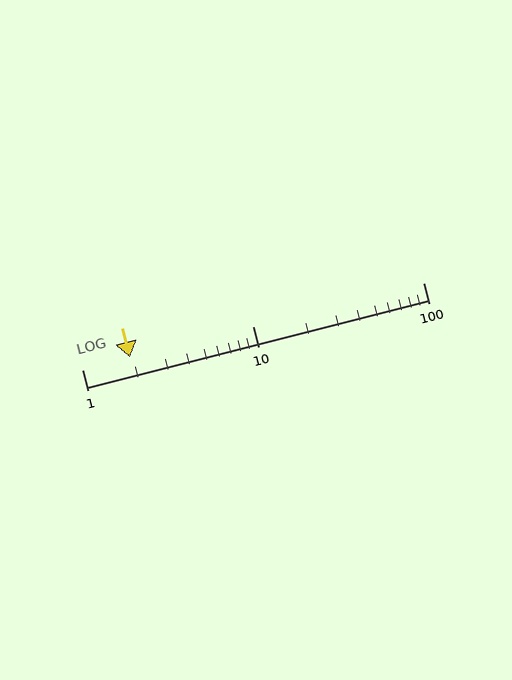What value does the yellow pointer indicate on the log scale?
The pointer indicates approximately 1.9.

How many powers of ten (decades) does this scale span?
The scale spans 2 decades, from 1 to 100.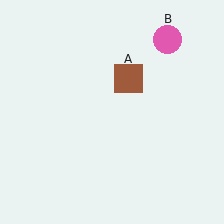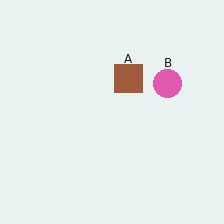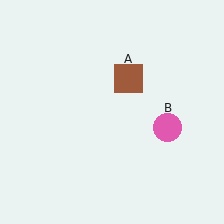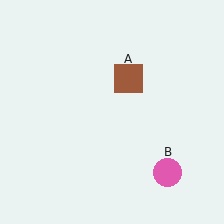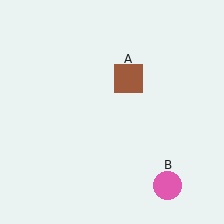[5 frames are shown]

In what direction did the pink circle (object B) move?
The pink circle (object B) moved down.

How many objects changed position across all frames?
1 object changed position: pink circle (object B).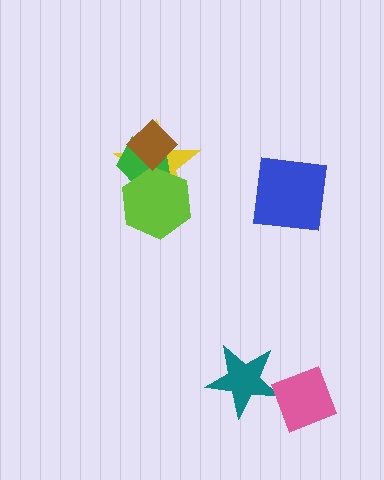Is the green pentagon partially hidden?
Yes, it is partially covered by another shape.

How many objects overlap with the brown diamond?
2 objects overlap with the brown diamond.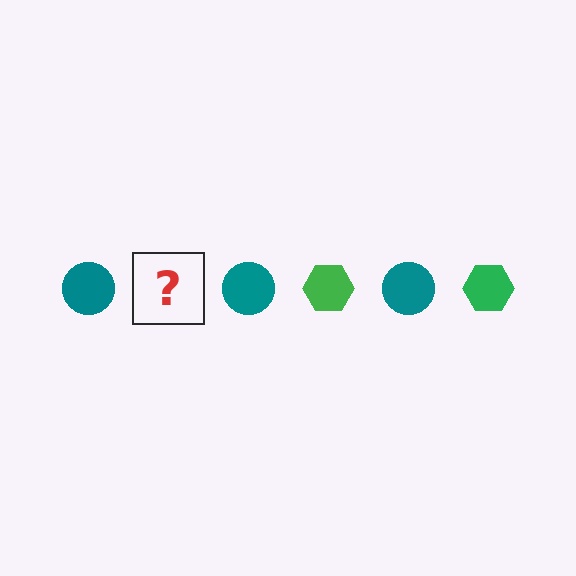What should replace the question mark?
The question mark should be replaced with a green hexagon.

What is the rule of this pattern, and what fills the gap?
The rule is that the pattern alternates between teal circle and green hexagon. The gap should be filled with a green hexagon.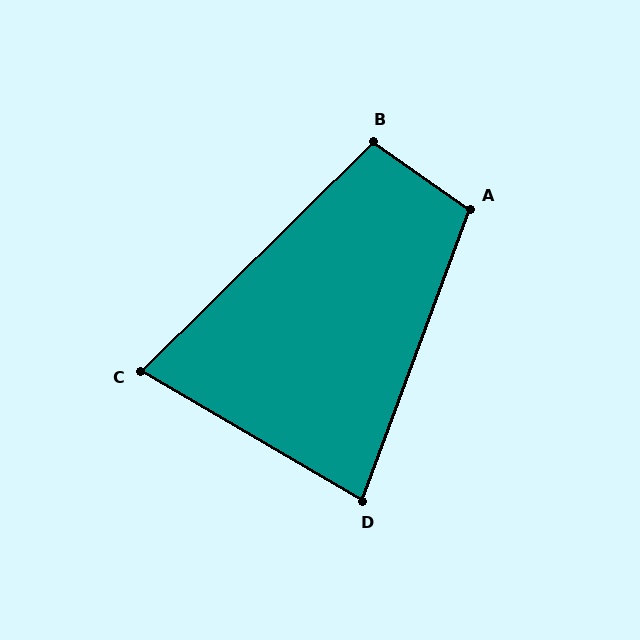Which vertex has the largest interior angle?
A, at approximately 105 degrees.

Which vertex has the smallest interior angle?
C, at approximately 75 degrees.